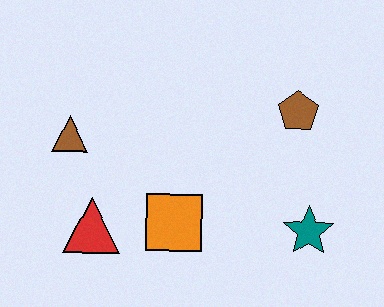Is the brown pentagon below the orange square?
No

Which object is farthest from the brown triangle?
The teal star is farthest from the brown triangle.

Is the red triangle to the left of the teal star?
Yes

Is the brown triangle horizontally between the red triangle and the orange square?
No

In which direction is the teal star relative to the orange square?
The teal star is to the right of the orange square.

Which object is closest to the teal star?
The brown pentagon is closest to the teal star.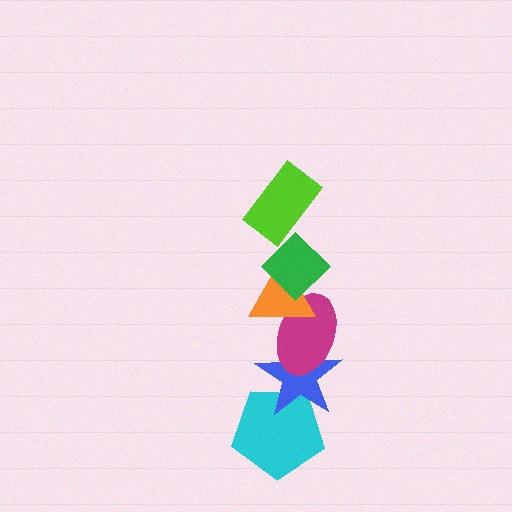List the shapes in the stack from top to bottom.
From top to bottom: the lime rectangle, the green diamond, the orange triangle, the magenta ellipse, the blue star, the cyan pentagon.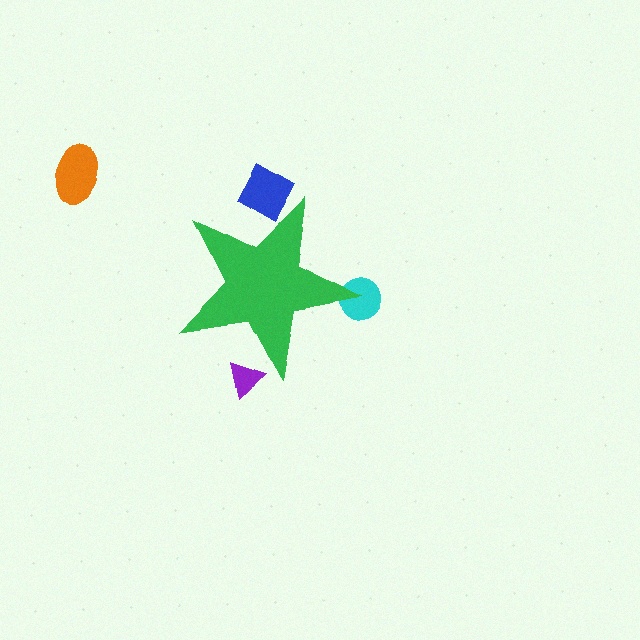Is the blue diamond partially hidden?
Yes, the blue diamond is partially hidden behind the green star.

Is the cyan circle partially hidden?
Yes, the cyan circle is partially hidden behind the green star.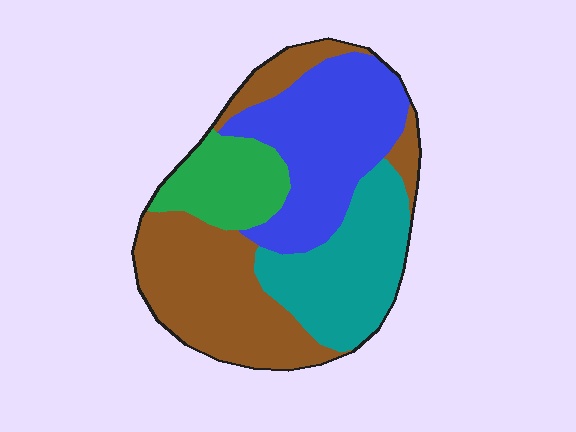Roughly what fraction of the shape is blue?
Blue covers 29% of the shape.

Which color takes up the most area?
Brown, at roughly 35%.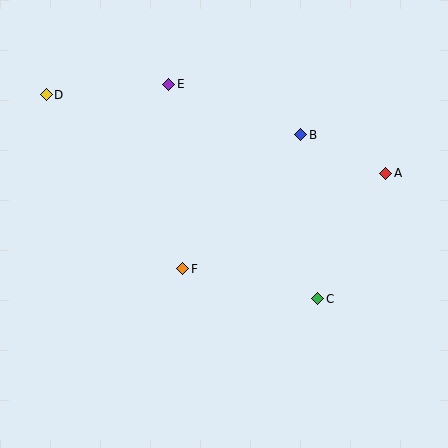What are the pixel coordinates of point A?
Point A is at (386, 173).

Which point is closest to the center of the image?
Point F at (183, 269) is closest to the center.